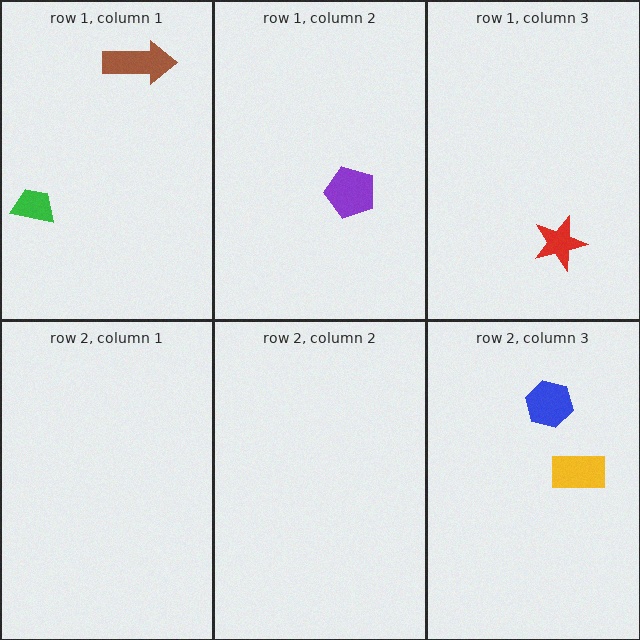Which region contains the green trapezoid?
The row 1, column 1 region.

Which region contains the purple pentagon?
The row 1, column 2 region.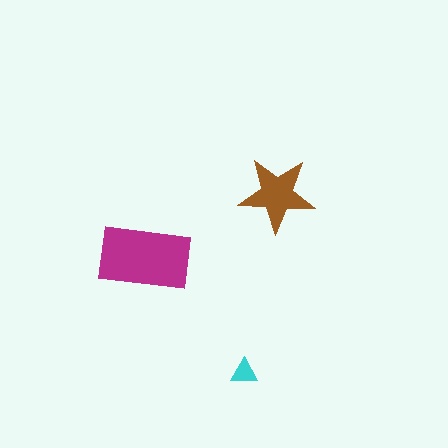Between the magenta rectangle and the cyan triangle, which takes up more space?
The magenta rectangle.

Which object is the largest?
The magenta rectangle.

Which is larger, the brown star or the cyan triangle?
The brown star.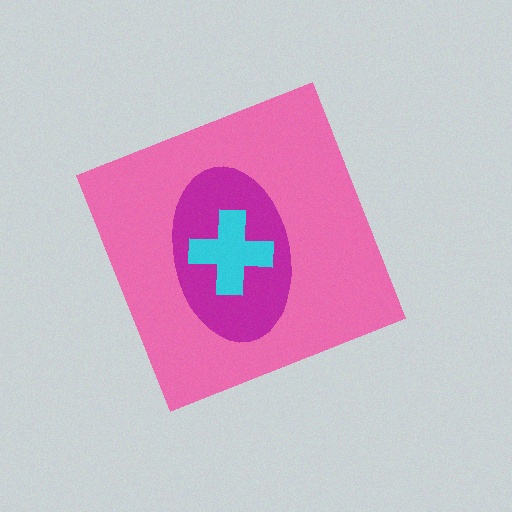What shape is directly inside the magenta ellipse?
The cyan cross.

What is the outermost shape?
The pink diamond.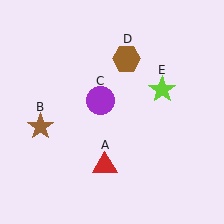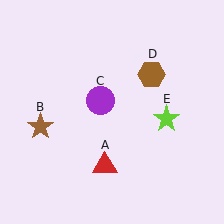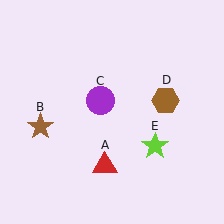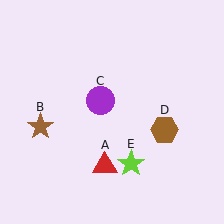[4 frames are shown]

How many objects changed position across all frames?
2 objects changed position: brown hexagon (object D), lime star (object E).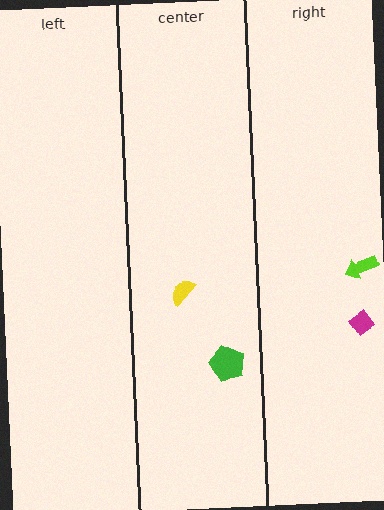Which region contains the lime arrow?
The right region.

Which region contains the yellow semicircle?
The center region.